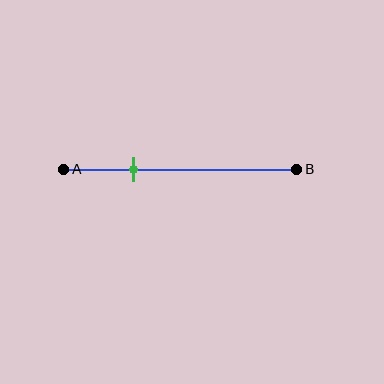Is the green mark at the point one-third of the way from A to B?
No, the mark is at about 30% from A, not at the 33% one-third point.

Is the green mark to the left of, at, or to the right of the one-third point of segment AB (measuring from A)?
The green mark is to the left of the one-third point of segment AB.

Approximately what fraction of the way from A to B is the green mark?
The green mark is approximately 30% of the way from A to B.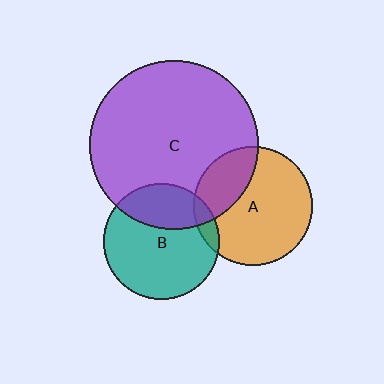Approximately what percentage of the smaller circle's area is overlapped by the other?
Approximately 30%.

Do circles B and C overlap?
Yes.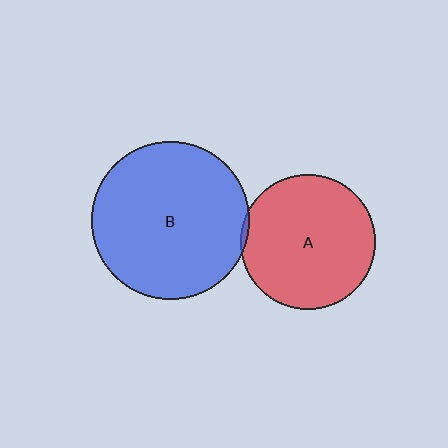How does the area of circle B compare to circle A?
Approximately 1.4 times.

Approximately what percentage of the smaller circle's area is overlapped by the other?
Approximately 5%.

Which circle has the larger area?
Circle B (blue).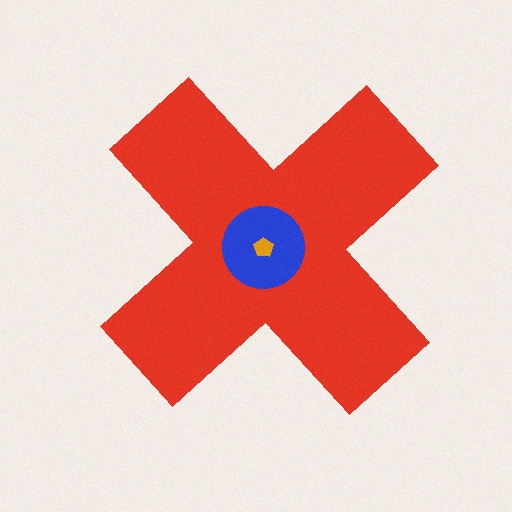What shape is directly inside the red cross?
The blue circle.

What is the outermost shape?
The red cross.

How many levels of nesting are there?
3.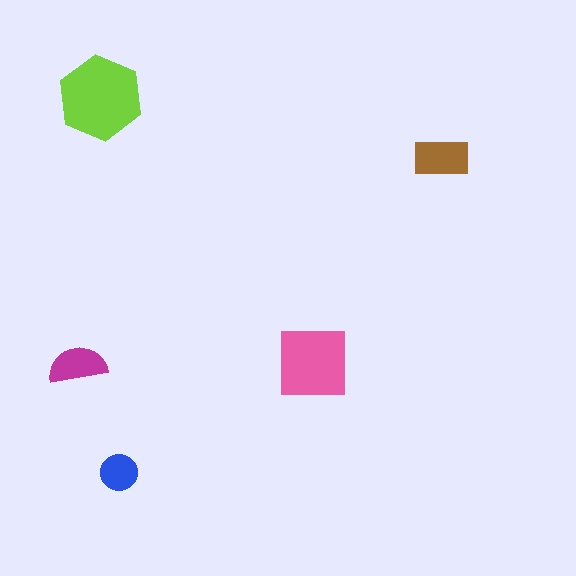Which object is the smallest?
The blue circle.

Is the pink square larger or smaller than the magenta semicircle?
Larger.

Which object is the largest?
The lime hexagon.